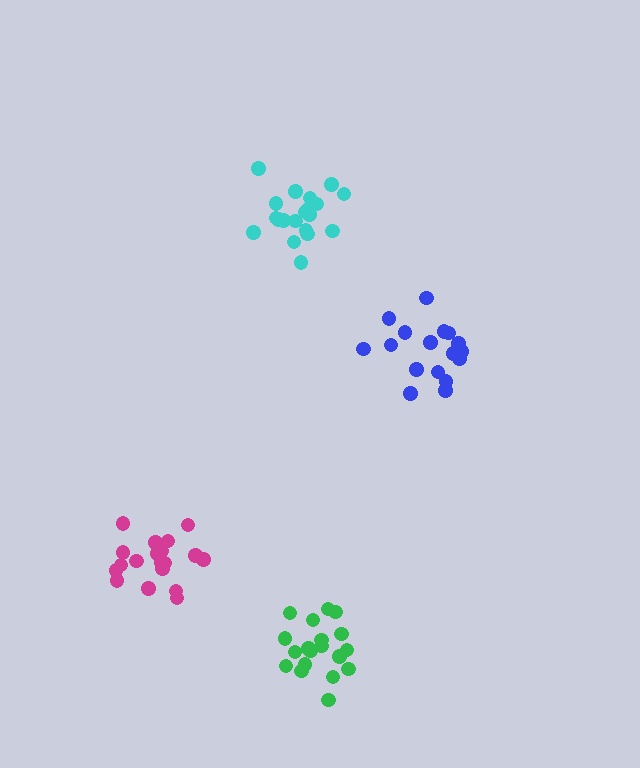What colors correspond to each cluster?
The clusters are colored: magenta, blue, cyan, green.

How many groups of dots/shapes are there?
There are 4 groups.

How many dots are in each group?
Group 1: 19 dots, Group 2: 17 dots, Group 3: 20 dots, Group 4: 19 dots (75 total).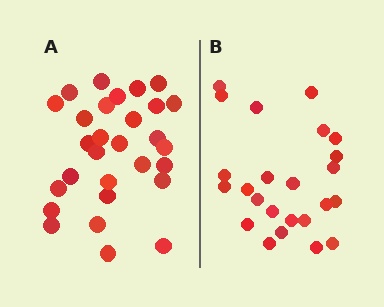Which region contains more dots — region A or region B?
Region A (the left region) has more dots.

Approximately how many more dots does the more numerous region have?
Region A has about 5 more dots than region B.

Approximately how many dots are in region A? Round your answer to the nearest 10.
About 30 dots. (The exact count is 29, which rounds to 30.)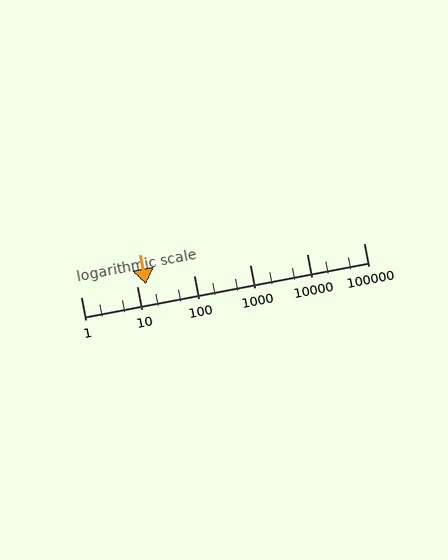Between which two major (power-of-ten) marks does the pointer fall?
The pointer is between 10 and 100.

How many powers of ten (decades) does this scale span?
The scale spans 5 decades, from 1 to 100000.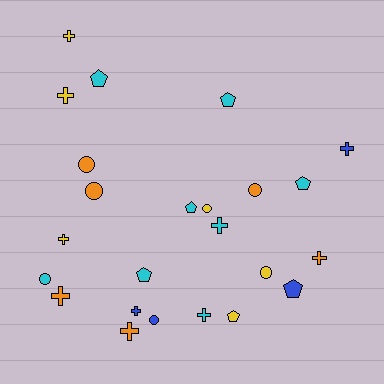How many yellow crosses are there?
There are 3 yellow crosses.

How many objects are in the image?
There are 24 objects.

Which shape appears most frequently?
Cross, with 10 objects.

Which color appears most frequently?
Cyan, with 8 objects.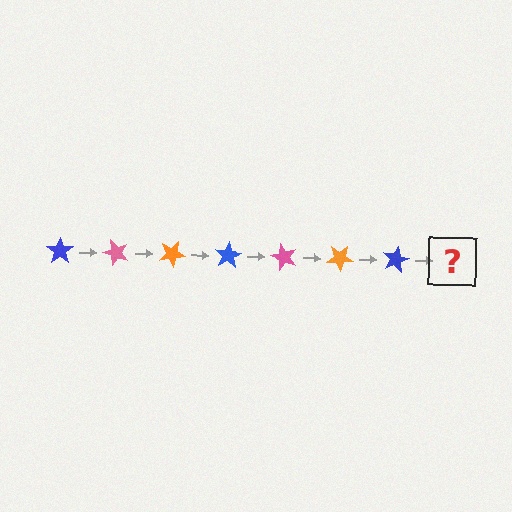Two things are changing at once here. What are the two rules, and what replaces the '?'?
The two rules are that it rotates 50 degrees each step and the color cycles through blue, pink, and orange. The '?' should be a pink star, rotated 350 degrees from the start.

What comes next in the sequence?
The next element should be a pink star, rotated 350 degrees from the start.